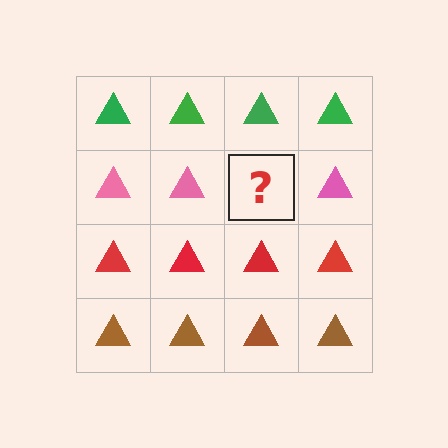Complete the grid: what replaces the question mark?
The question mark should be replaced with a pink triangle.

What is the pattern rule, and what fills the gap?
The rule is that each row has a consistent color. The gap should be filled with a pink triangle.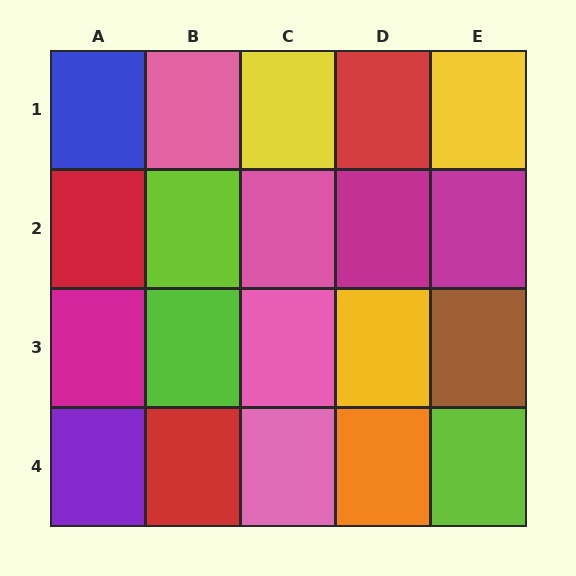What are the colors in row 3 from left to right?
Magenta, lime, pink, yellow, brown.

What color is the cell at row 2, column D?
Magenta.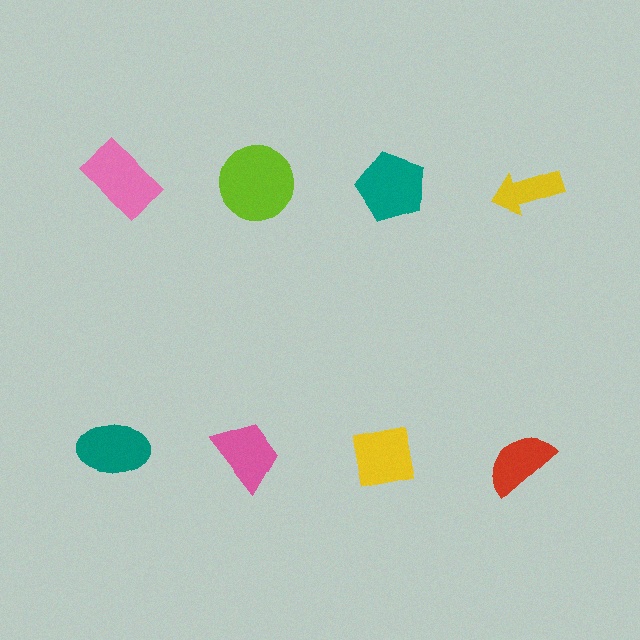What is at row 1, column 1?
A pink rectangle.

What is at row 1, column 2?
A lime circle.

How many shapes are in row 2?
4 shapes.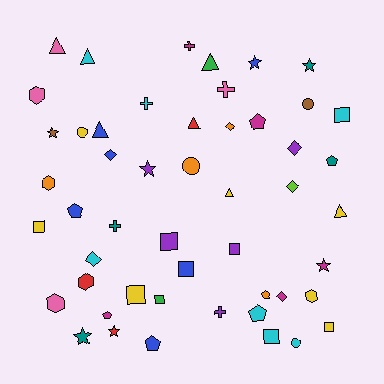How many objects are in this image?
There are 50 objects.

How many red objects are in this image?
There are 3 red objects.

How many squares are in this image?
There are 9 squares.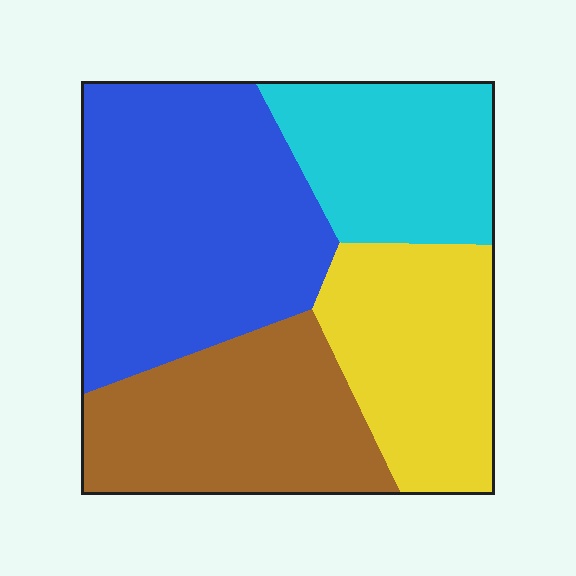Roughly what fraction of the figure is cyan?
Cyan covers 19% of the figure.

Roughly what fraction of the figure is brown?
Brown covers roughly 25% of the figure.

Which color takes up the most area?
Blue, at roughly 35%.